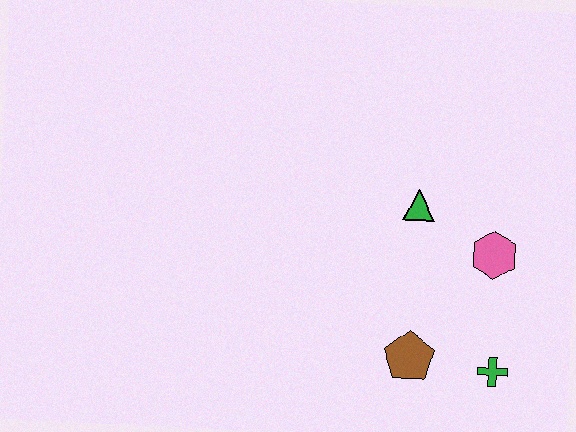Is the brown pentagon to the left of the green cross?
Yes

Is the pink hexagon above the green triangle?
No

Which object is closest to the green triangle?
The pink hexagon is closest to the green triangle.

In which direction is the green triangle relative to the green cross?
The green triangle is above the green cross.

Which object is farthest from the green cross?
The green triangle is farthest from the green cross.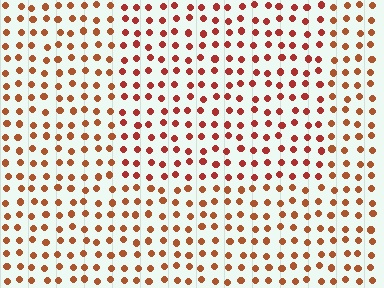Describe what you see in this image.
The image is filled with small brown elements in a uniform arrangement. A rectangle-shaped region is visible where the elements are tinted to a slightly different hue, forming a subtle color boundary.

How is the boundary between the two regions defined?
The boundary is defined purely by a slight shift in hue (about 18 degrees). Spacing, size, and orientation are identical on both sides.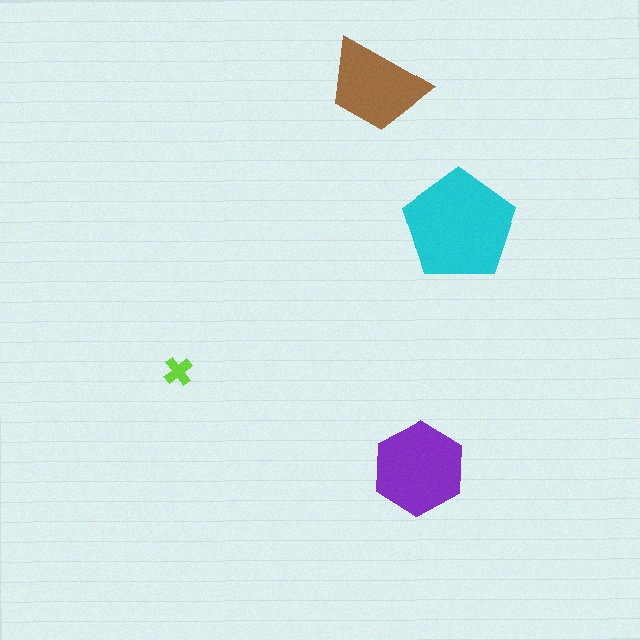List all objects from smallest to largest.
The lime cross, the brown trapezoid, the purple hexagon, the cyan pentagon.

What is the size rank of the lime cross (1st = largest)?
4th.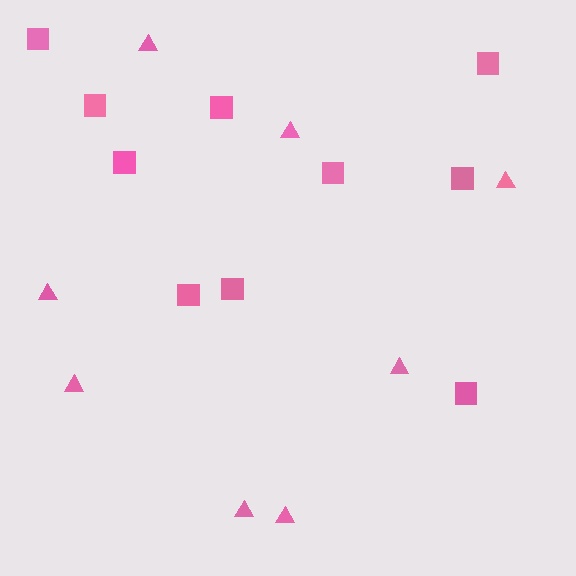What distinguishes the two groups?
There are 2 groups: one group of squares (10) and one group of triangles (8).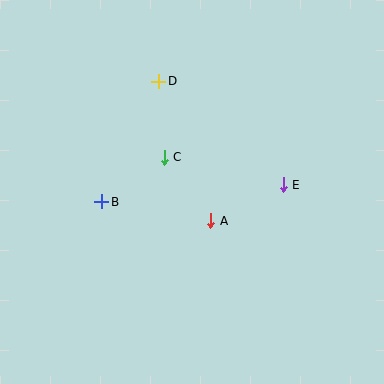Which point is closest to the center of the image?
Point A at (211, 221) is closest to the center.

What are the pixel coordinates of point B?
Point B is at (102, 202).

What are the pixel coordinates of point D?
Point D is at (159, 81).